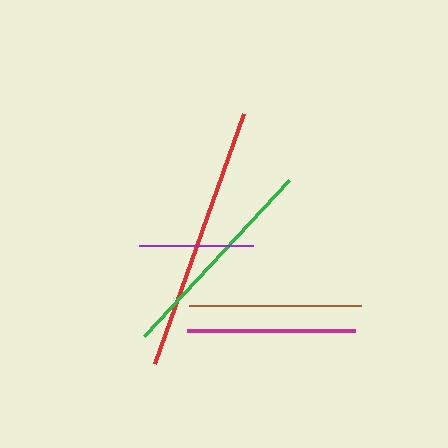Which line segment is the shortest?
The purple line is the shortest at approximately 113 pixels.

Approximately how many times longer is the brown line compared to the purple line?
The brown line is approximately 1.5 times the length of the purple line.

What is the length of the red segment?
The red segment is approximately 265 pixels long.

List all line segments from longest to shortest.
From longest to shortest: red, green, brown, magenta, purple.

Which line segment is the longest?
The red line is the longest at approximately 265 pixels.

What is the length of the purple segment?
The purple segment is approximately 113 pixels long.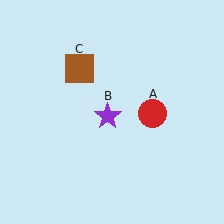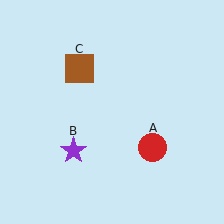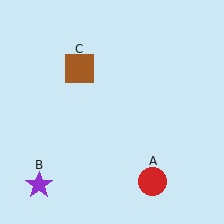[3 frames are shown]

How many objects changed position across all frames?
2 objects changed position: red circle (object A), purple star (object B).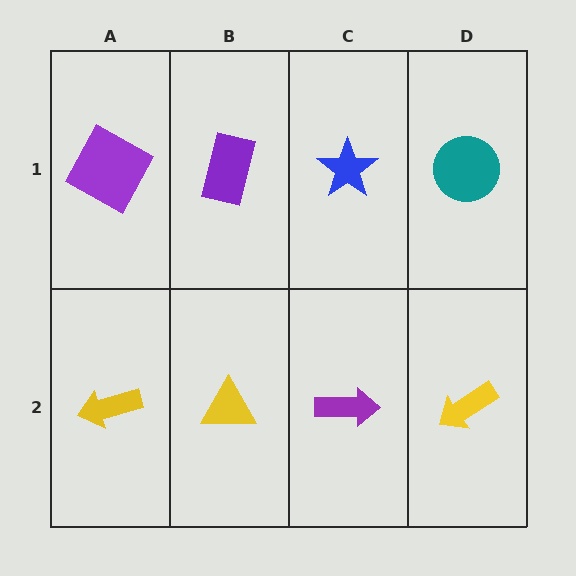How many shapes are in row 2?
4 shapes.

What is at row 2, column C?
A purple arrow.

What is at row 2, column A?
A yellow arrow.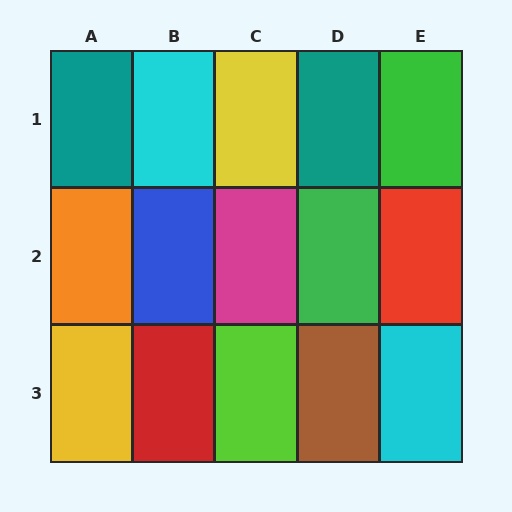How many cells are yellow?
2 cells are yellow.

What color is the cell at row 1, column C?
Yellow.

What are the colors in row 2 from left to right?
Orange, blue, magenta, green, red.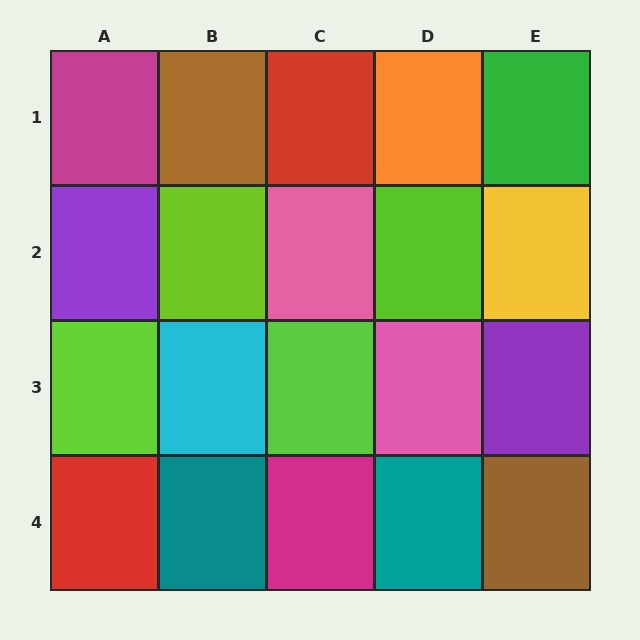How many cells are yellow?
1 cell is yellow.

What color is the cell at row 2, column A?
Purple.